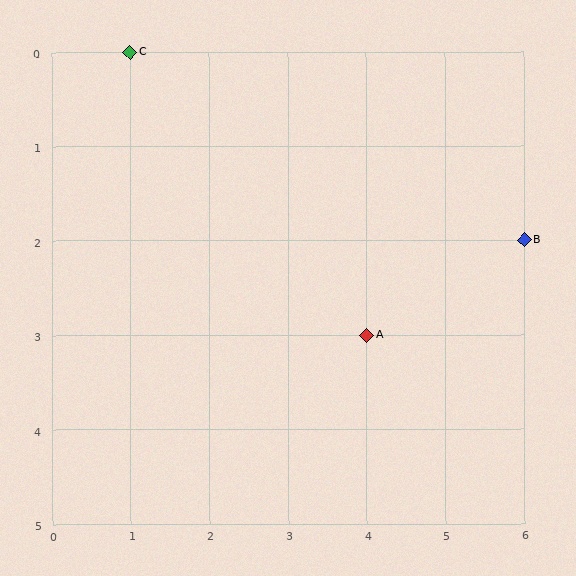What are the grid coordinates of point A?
Point A is at grid coordinates (4, 3).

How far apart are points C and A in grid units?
Points C and A are 3 columns and 3 rows apart (about 4.2 grid units diagonally).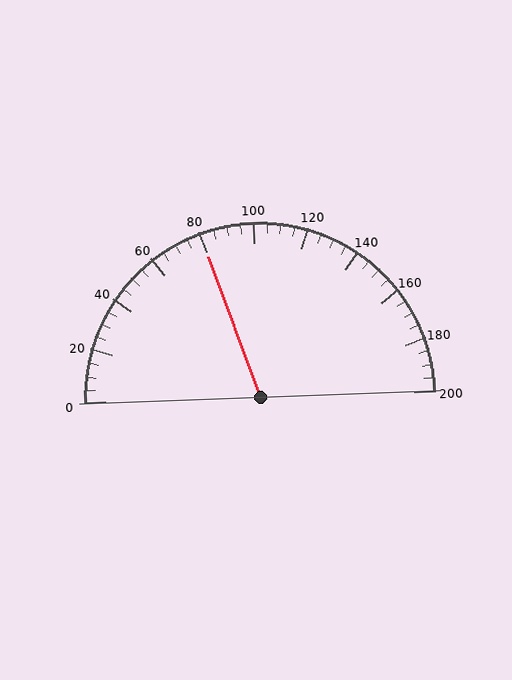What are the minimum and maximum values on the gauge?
The gauge ranges from 0 to 200.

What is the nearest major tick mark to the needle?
The nearest major tick mark is 80.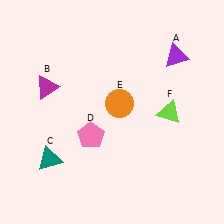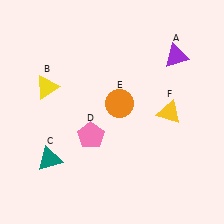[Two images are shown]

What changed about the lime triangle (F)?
In Image 1, F is lime. In Image 2, it changed to yellow.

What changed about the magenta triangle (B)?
In Image 1, B is magenta. In Image 2, it changed to yellow.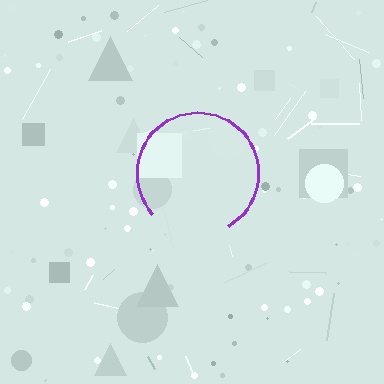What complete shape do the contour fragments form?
The contour fragments form a circle.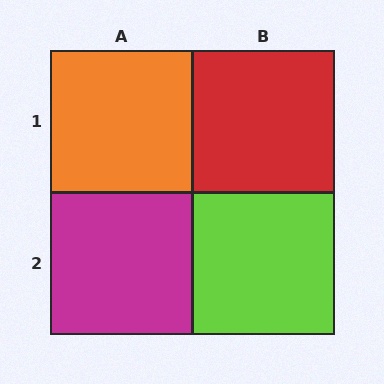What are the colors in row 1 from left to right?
Orange, red.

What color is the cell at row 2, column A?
Magenta.